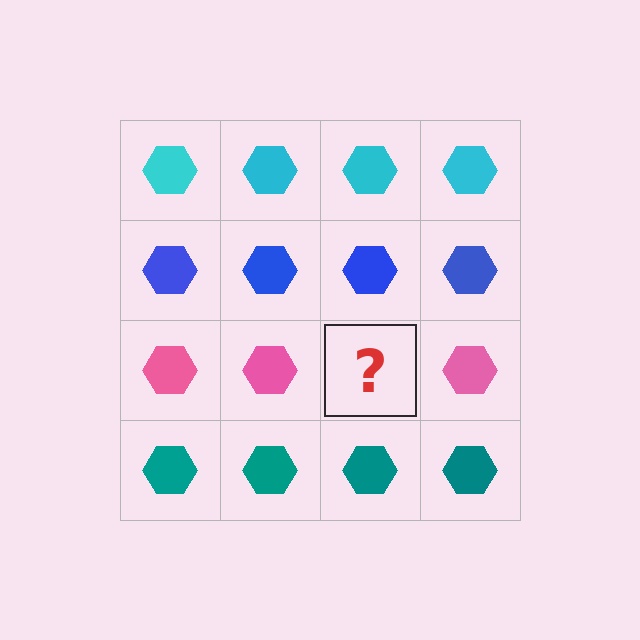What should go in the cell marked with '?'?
The missing cell should contain a pink hexagon.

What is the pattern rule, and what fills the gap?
The rule is that each row has a consistent color. The gap should be filled with a pink hexagon.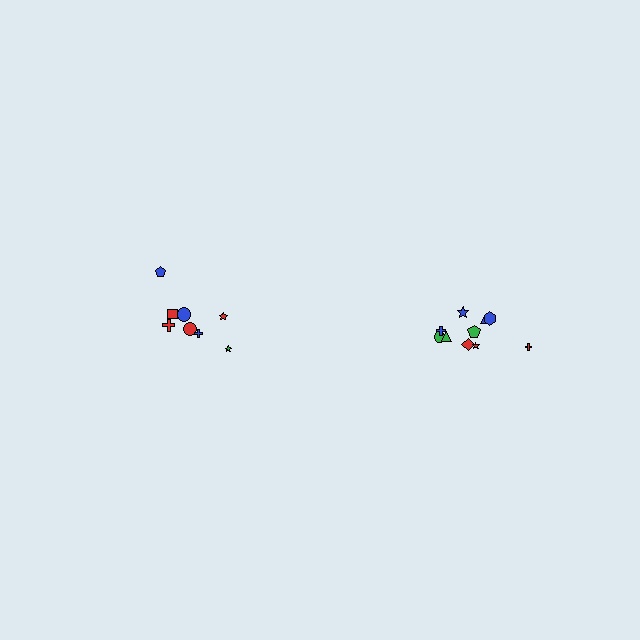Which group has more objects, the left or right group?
The right group.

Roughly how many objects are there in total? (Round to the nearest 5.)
Roughly 20 objects in total.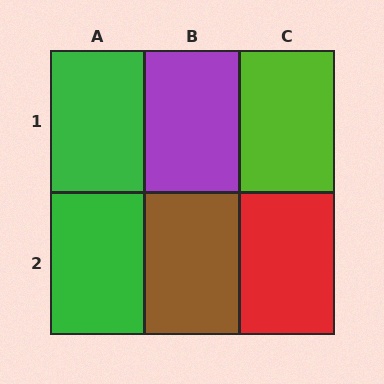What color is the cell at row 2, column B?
Brown.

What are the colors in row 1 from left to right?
Green, purple, lime.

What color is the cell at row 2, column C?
Red.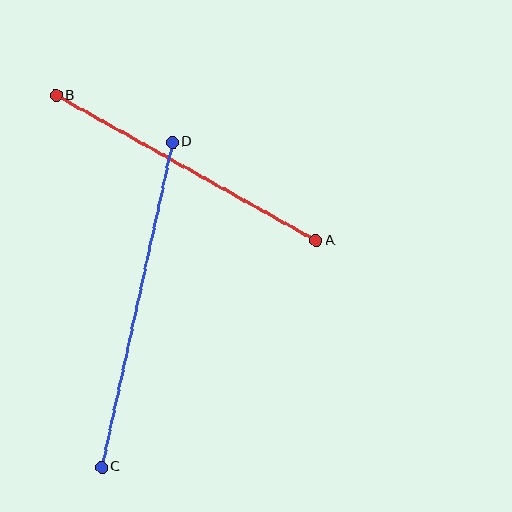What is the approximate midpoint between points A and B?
The midpoint is at approximately (186, 168) pixels.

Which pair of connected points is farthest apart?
Points C and D are farthest apart.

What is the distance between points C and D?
The distance is approximately 332 pixels.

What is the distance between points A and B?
The distance is approximately 298 pixels.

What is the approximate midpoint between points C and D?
The midpoint is at approximately (137, 305) pixels.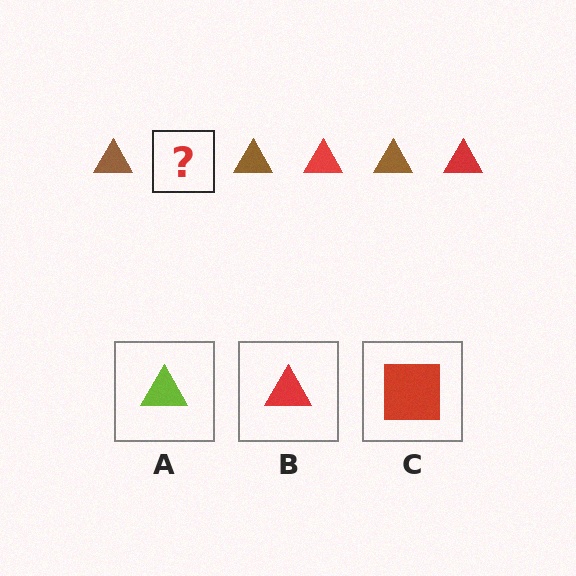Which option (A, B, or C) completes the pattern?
B.